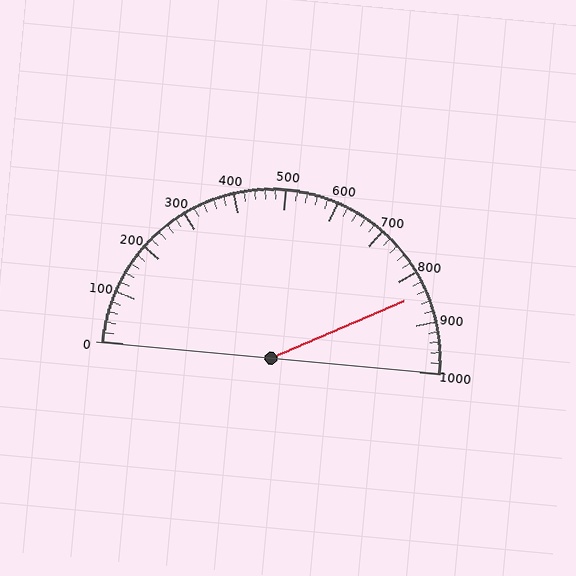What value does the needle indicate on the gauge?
The needle indicates approximately 840.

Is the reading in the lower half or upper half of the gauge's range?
The reading is in the upper half of the range (0 to 1000).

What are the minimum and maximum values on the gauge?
The gauge ranges from 0 to 1000.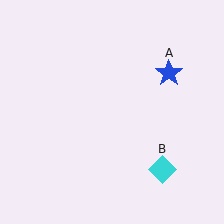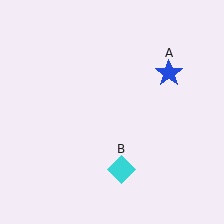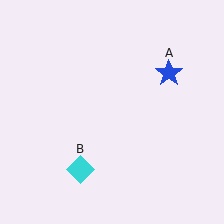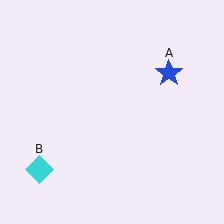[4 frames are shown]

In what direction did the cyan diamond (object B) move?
The cyan diamond (object B) moved left.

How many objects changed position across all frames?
1 object changed position: cyan diamond (object B).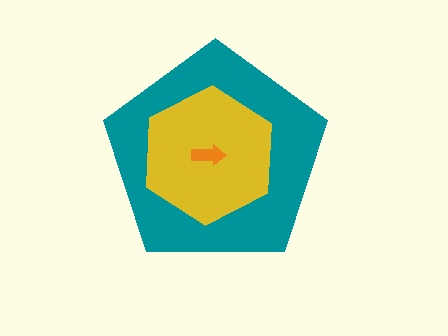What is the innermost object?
The orange arrow.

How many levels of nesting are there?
3.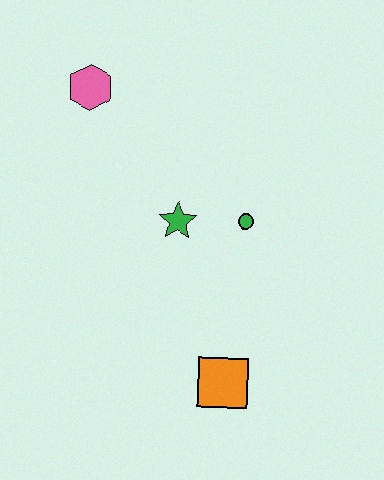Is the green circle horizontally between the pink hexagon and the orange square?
No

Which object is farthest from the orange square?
The pink hexagon is farthest from the orange square.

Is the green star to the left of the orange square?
Yes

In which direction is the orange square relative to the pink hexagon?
The orange square is below the pink hexagon.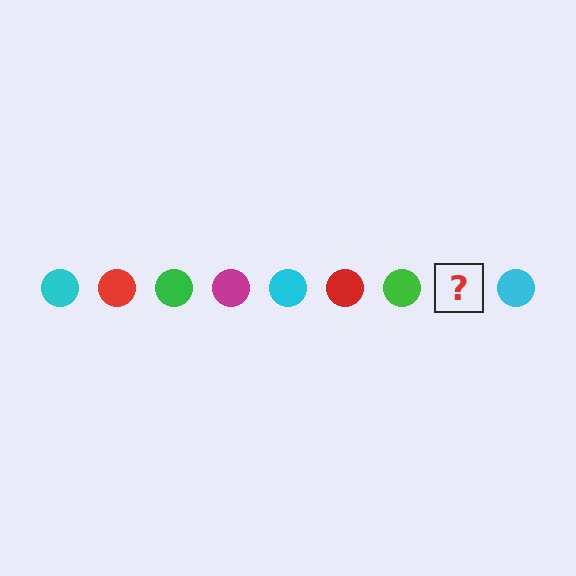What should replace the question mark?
The question mark should be replaced with a magenta circle.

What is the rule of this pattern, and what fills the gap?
The rule is that the pattern cycles through cyan, red, green, magenta circles. The gap should be filled with a magenta circle.